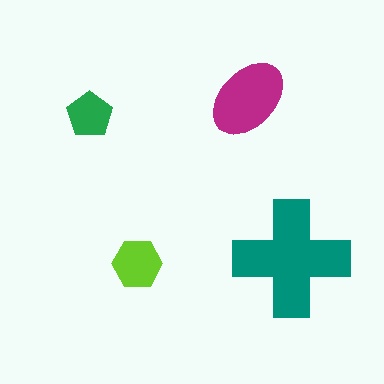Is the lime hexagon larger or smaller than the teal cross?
Smaller.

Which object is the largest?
The teal cross.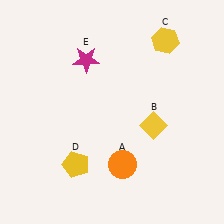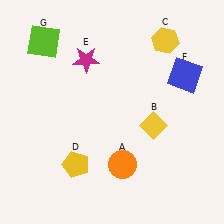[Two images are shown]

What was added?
A blue square (F), a lime square (G) were added in Image 2.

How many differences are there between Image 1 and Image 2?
There are 2 differences between the two images.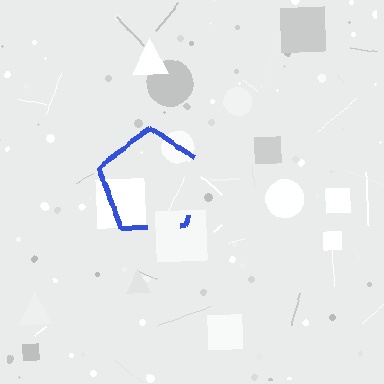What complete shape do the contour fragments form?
The contour fragments form a pentagon.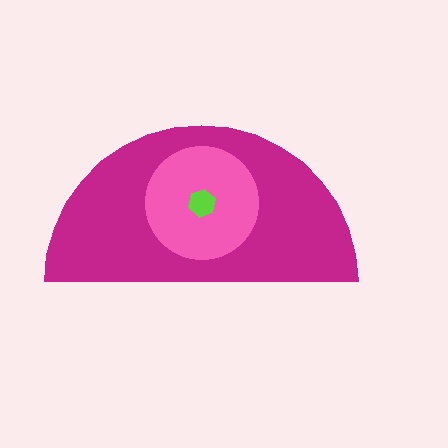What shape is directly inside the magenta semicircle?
The pink circle.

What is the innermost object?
The lime hexagon.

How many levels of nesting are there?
3.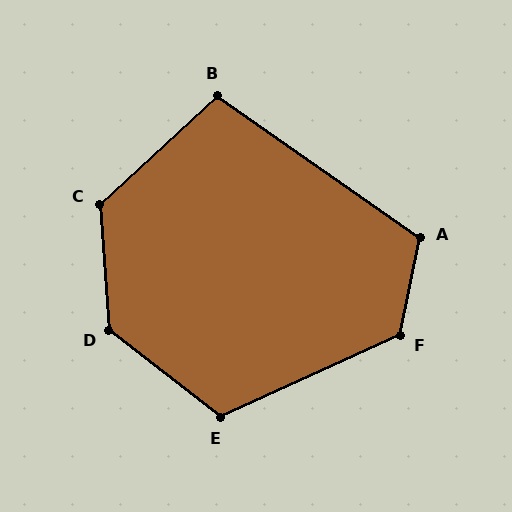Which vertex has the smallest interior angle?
B, at approximately 102 degrees.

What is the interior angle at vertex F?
Approximately 126 degrees (obtuse).